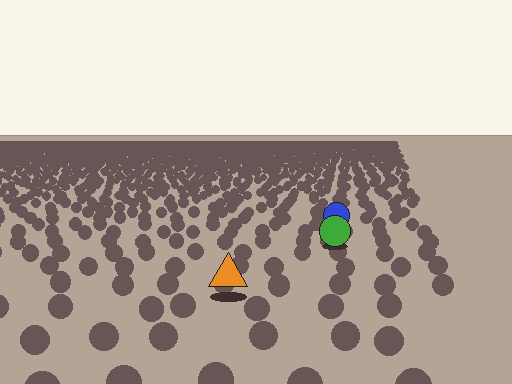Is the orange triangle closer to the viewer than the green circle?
Yes. The orange triangle is closer — you can tell from the texture gradient: the ground texture is coarser near it.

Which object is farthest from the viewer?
The blue circle is farthest from the viewer. It appears smaller and the ground texture around it is denser.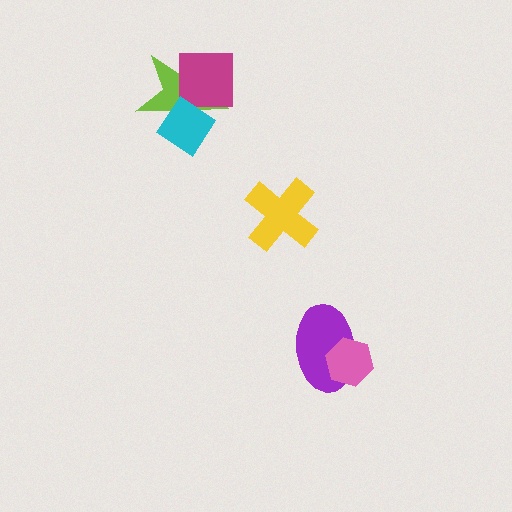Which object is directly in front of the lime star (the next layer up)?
The magenta square is directly in front of the lime star.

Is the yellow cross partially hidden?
No, no other shape covers it.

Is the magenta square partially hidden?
Yes, it is partially covered by another shape.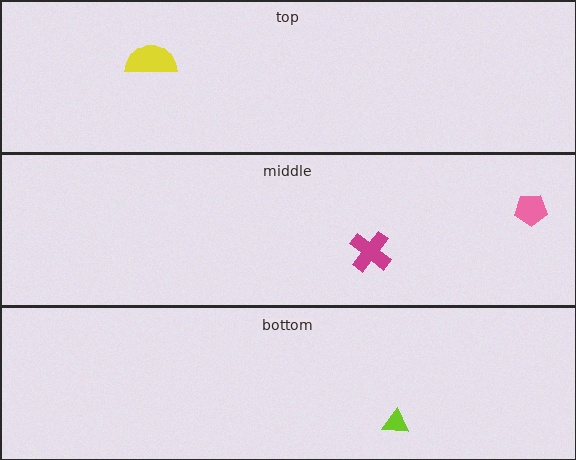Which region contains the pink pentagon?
The middle region.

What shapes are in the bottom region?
The lime triangle.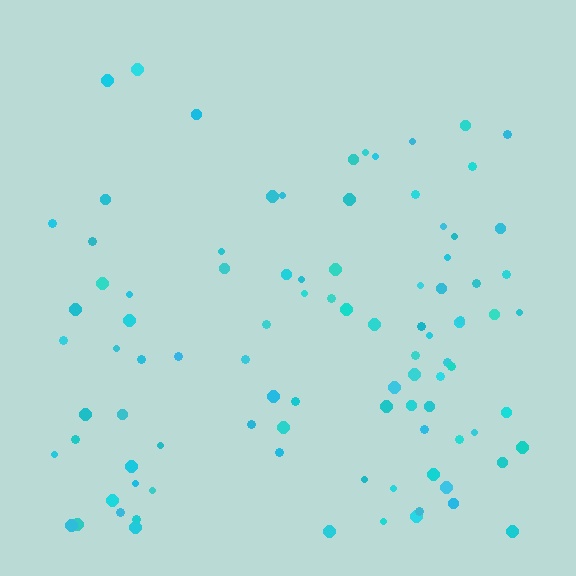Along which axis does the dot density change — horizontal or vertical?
Vertical.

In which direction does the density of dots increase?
From top to bottom, with the bottom side densest.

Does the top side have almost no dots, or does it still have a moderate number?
Still a moderate number, just noticeably fewer than the bottom.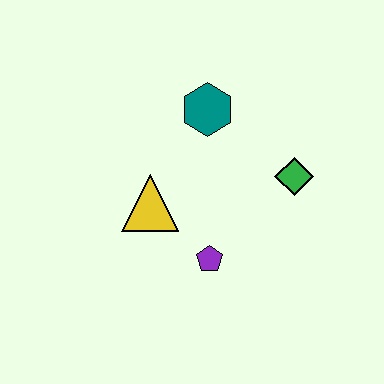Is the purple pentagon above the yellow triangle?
No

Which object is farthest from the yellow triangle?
The green diamond is farthest from the yellow triangle.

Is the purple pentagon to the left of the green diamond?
Yes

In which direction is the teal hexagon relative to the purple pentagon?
The teal hexagon is above the purple pentagon.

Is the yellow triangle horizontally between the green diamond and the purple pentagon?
No